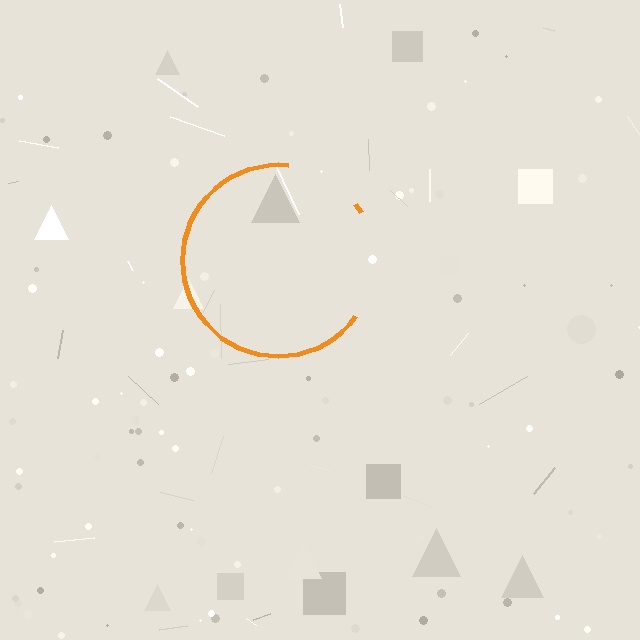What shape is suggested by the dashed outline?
The dashed outline suggests a circle.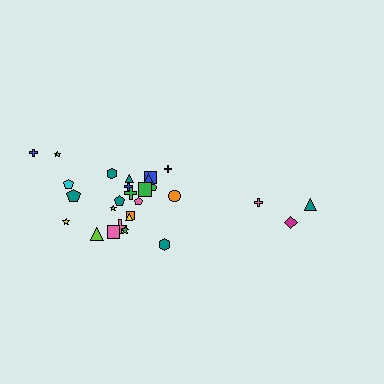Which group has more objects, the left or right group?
The left group.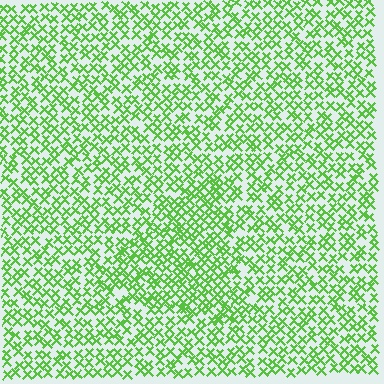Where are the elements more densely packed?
The elements are more densely packed inside the triangle boundary.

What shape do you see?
I see a triangle.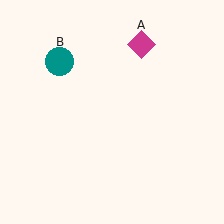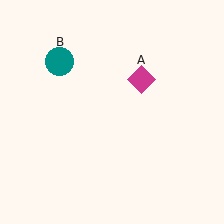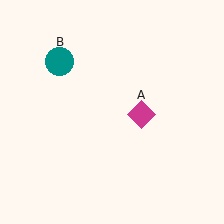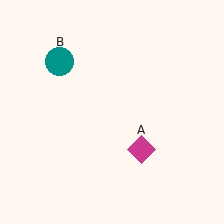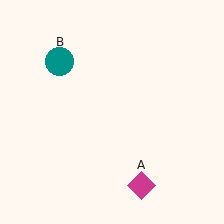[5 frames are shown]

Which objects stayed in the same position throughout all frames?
Teal circle (object B) remained stationary.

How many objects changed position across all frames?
1 object changed position: magenta diamond (object A).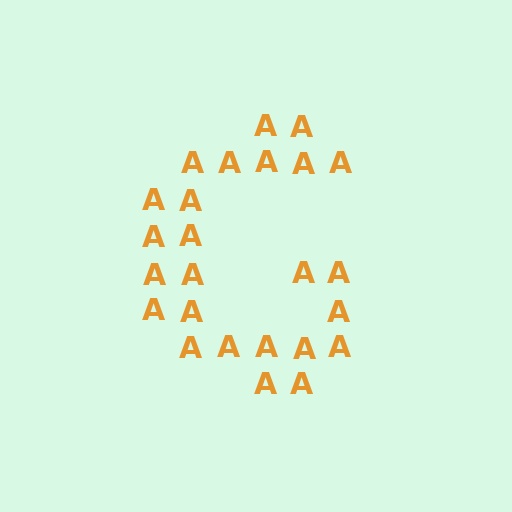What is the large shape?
The large shape is the letter G.